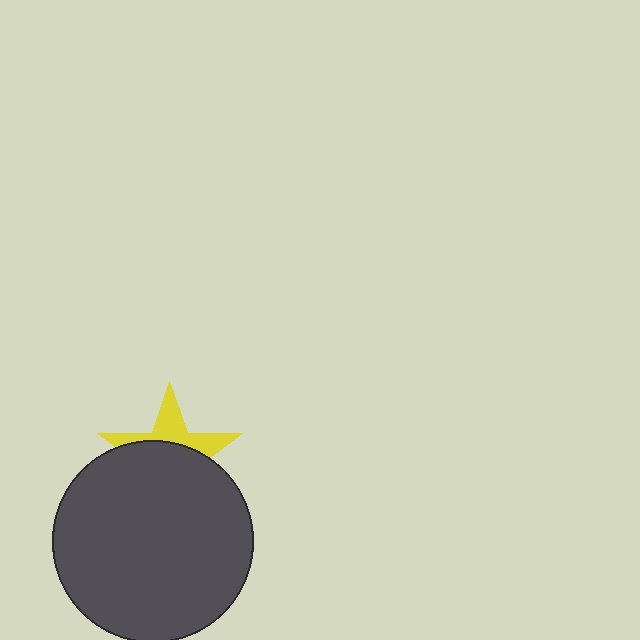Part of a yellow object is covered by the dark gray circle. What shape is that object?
It is a star.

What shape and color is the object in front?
The object in front is a dark gray circle.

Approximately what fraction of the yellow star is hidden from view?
Roughly 63% of the yellow star is hidden behind the dark gray circle.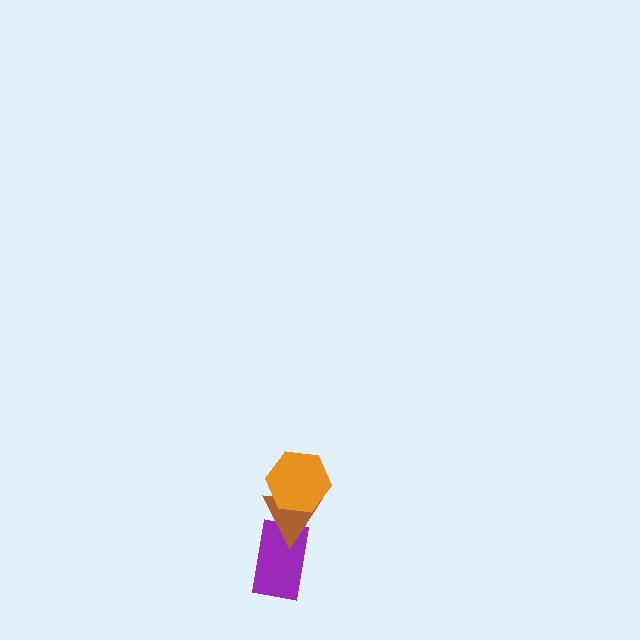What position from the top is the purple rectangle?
The purple rectangle is 3rd from the top.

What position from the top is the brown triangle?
The brown triangle is 2nd from the top.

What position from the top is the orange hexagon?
The orange hexagon is 1st from the top.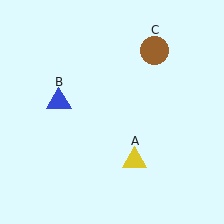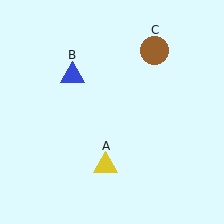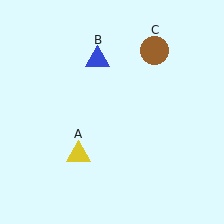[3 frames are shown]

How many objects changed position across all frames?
2 objects changed position: yellow triangle (object A), blue triangle (object B).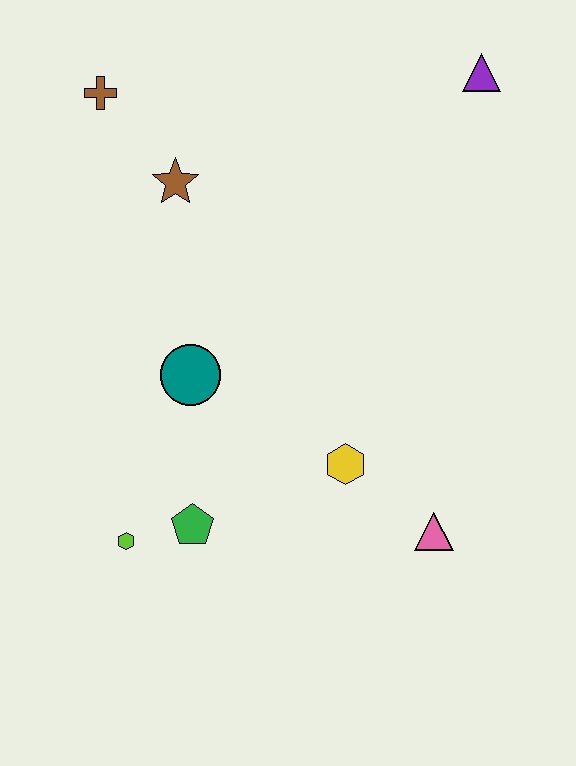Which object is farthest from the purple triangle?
The lime hexagon is farthest from the purple triangle.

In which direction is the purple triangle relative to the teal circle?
The purple triangle is above the teal circle.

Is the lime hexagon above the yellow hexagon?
No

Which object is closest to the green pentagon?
The lime hexagon is closest to the green pentagon.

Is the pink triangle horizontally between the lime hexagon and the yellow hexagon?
No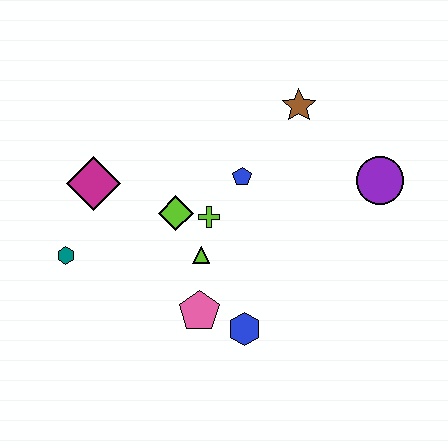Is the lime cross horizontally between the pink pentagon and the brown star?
Yes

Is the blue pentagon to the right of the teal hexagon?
Yes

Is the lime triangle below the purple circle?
Yes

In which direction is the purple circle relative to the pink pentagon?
The purple circle is to the right of the pink pentagon.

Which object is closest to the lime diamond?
The lime cross is closest to the lime diamond.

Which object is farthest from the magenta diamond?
The purple circle is farthest from the magenta diamond.